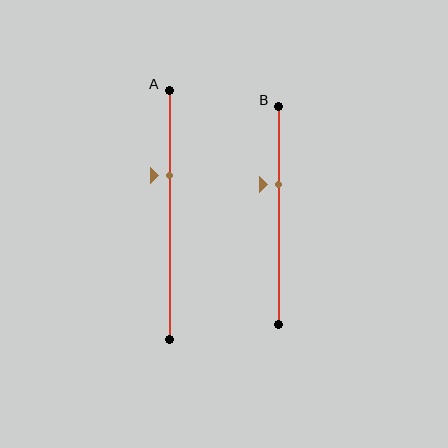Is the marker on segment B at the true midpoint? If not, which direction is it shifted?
No, the marker on segment B is shifted upward by about 14% of the segment length.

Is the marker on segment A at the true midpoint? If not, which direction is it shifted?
No, the marker on segment A is shifted upward by about 16% of the segment length.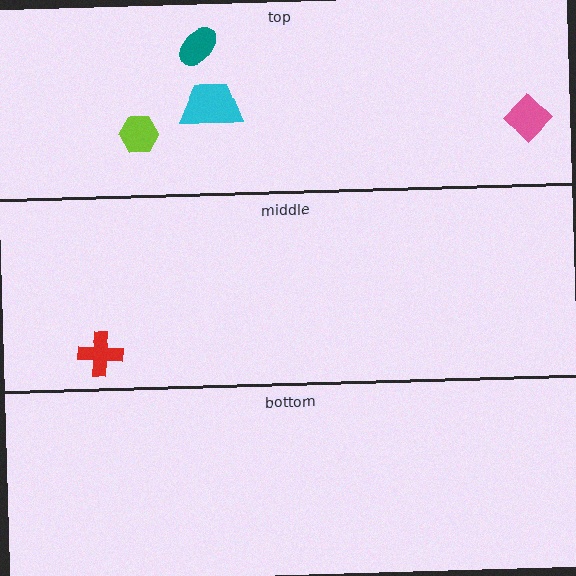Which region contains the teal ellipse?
The top region.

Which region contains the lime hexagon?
The top region.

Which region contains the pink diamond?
The top region.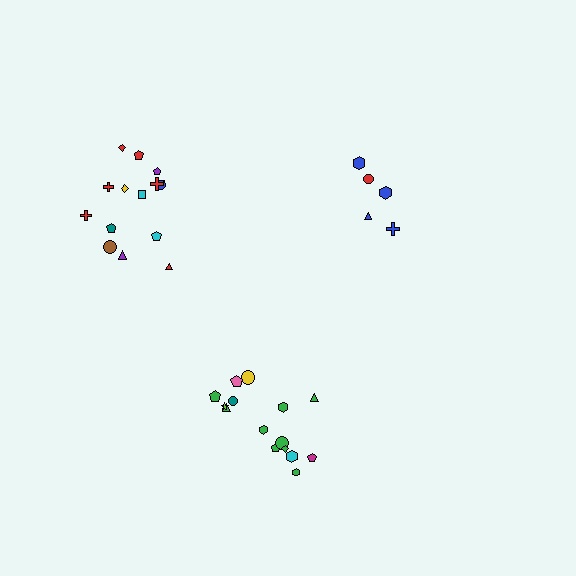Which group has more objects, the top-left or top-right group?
The top-left group.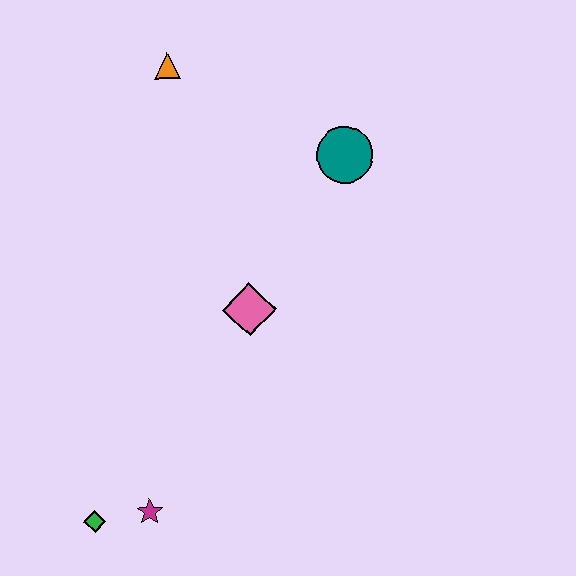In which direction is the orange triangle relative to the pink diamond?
The orange triangle is above the pink diamond.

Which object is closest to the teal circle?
The pink diamond is closest to the teal circle.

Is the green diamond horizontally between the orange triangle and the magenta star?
No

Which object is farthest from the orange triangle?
The green diamond is farthest from the orange triangle.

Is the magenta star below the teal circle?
Yes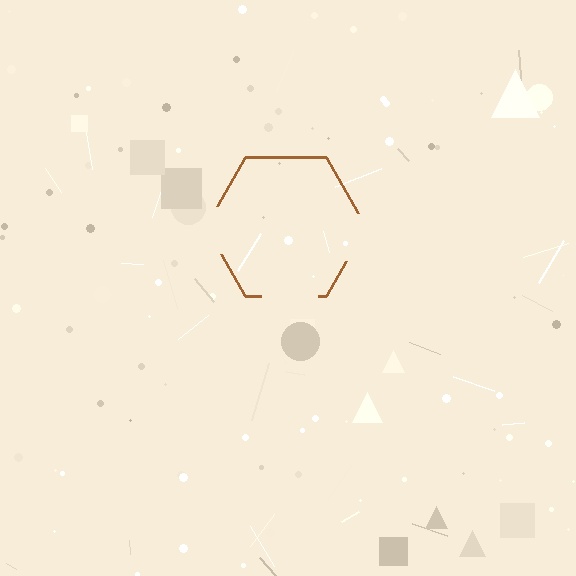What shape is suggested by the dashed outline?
The dashed outline suggests a hexagon.